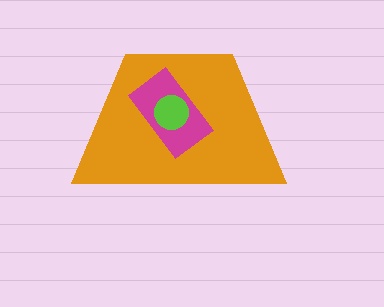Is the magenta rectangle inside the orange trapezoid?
Yes.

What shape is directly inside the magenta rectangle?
The lime circle.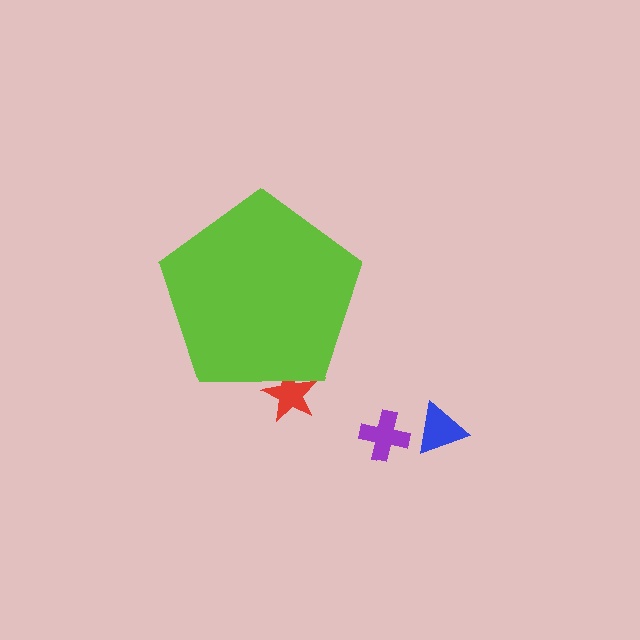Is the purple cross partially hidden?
No, the purple cross is fully visible.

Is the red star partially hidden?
Yes, the red star is partially hidden behind the lime pentagon.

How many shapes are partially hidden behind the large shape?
1 shape is partially hidden.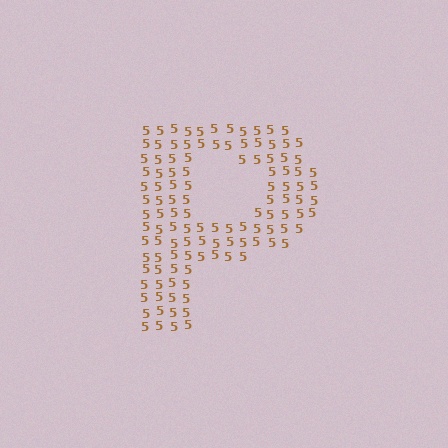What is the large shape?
The large shape is the letter P.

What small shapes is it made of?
It is made of small digit 5's.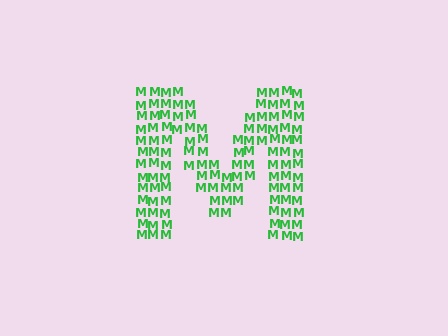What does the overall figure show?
The overall figure shows the letter M.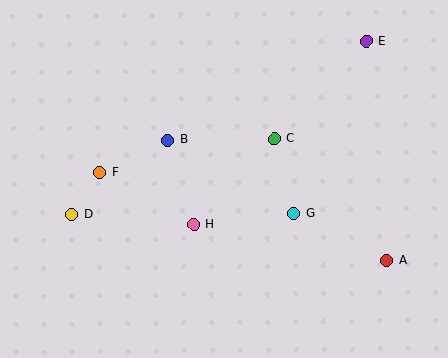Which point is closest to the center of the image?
Point H at (194, 225) is closest to the center.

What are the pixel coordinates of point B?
Point B is at (167, 140).